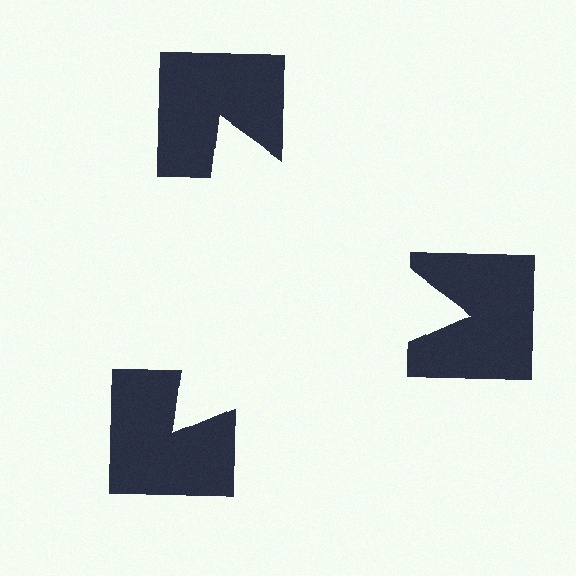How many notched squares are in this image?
There are 3 — one at each vertex of the illusory triangle.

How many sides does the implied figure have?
3 sides.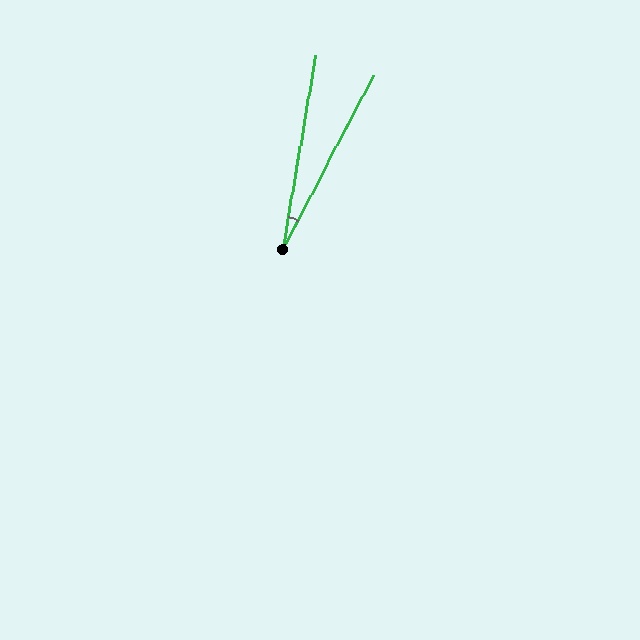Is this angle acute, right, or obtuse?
It is acute.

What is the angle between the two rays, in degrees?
Approximately 18 degrees.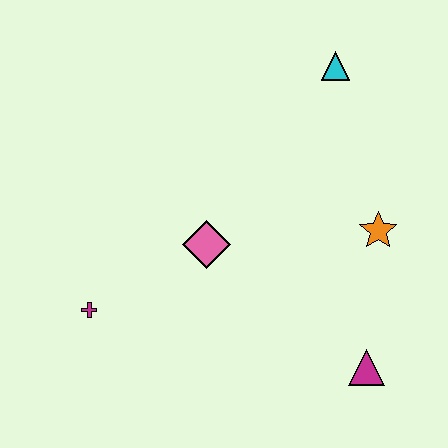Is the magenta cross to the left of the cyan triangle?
Yes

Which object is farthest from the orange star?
The magenta cross is farthest from the orange star.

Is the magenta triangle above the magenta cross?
No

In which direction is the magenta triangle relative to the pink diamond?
The magenta triangle is to the right of the pink diamond.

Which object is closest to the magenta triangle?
The orange star is closest to the magenta triangle.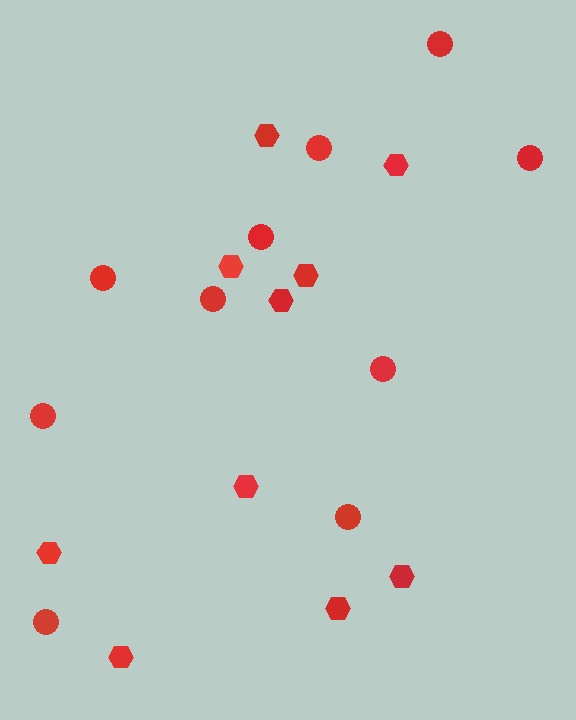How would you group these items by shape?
There are 2 groups: one group of hexagons (10) and one group of circles (10).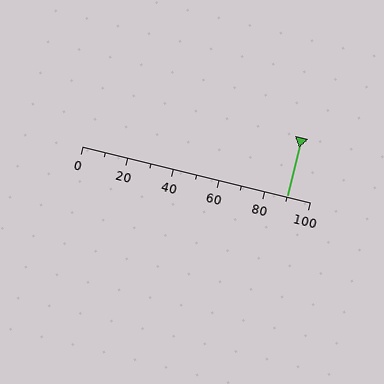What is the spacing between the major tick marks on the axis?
The major ticks are spaced 20 apart.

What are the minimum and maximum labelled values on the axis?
The axis runs from 0 to 100.